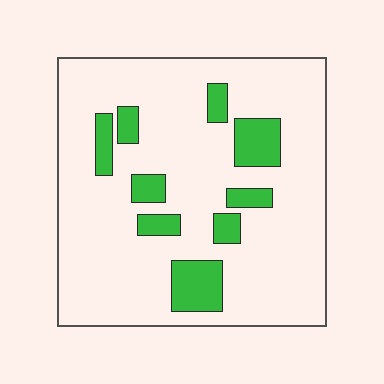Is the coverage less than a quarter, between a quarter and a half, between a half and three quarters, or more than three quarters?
Less than a quarter.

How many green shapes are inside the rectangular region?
9.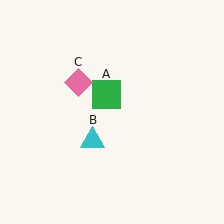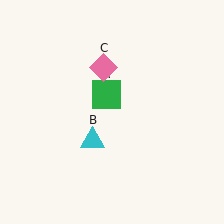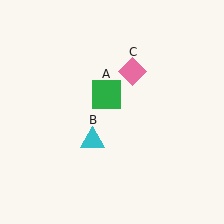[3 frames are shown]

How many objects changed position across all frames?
1 object changed position: pink diamond (object C).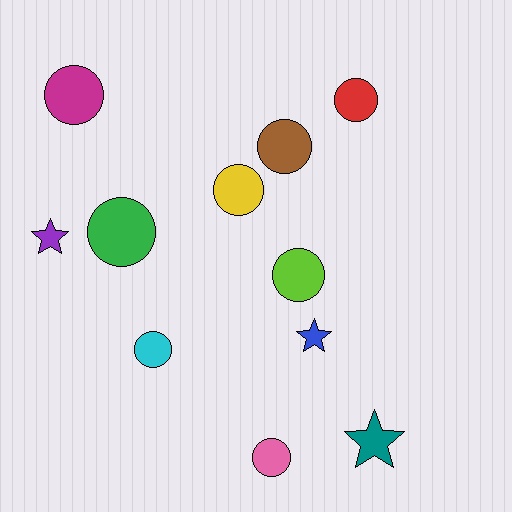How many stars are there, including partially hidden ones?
There are 3 stars.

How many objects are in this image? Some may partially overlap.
There are 11 objects.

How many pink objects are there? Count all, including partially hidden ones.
There is 1 pink object.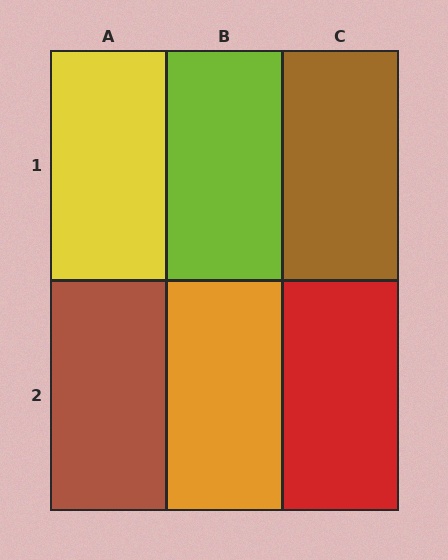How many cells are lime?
1 cell is lime.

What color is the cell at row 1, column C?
Brown.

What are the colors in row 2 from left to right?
Brown, orange, red.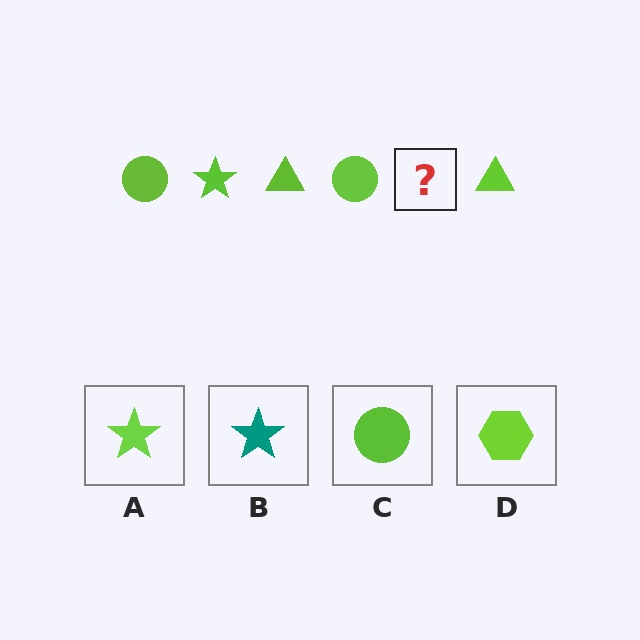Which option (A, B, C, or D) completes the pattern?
A.